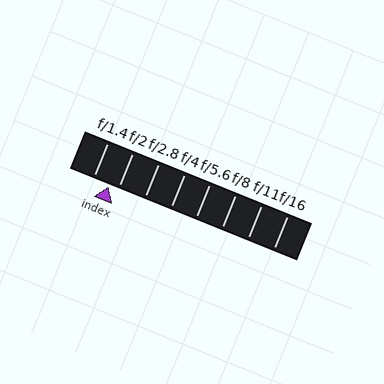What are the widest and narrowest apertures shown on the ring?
The widest aperture shown is f/1.4 and the narrowest is f/16.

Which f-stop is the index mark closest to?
The index mark is closest to f/2.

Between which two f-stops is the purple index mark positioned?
The index mark is between f/1.4 and f/2.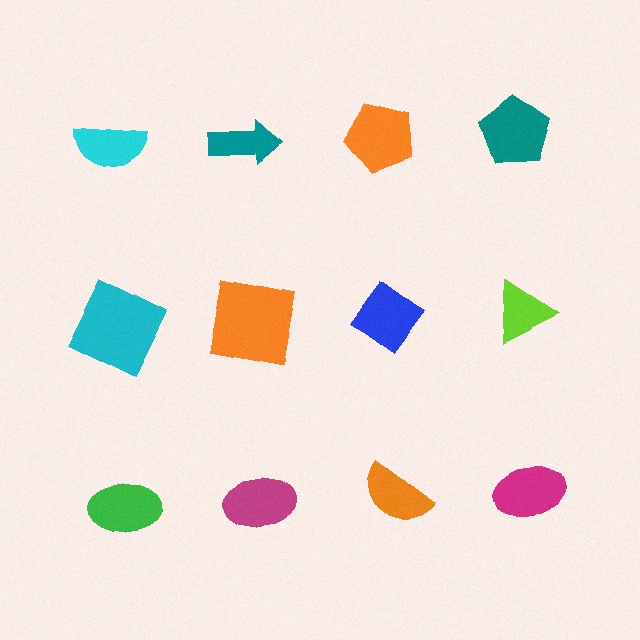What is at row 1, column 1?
A cyan semicircle.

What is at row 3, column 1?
A green ellipse.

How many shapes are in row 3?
4 shapes.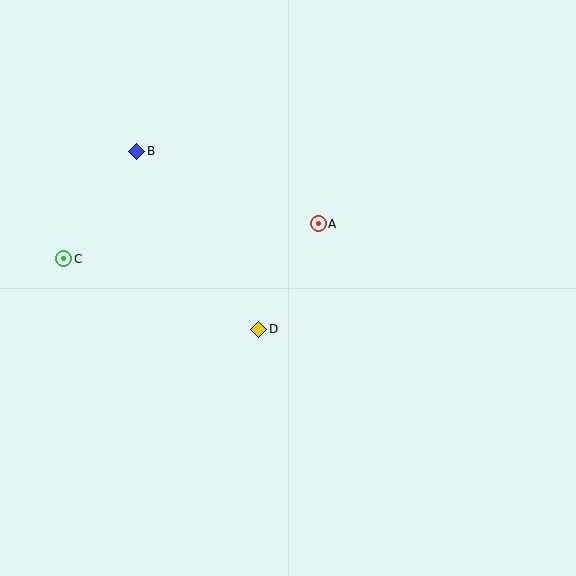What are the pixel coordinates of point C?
Point C is at (64, 259).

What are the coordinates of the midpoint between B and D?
The midpoint between B and D is at (198, 240).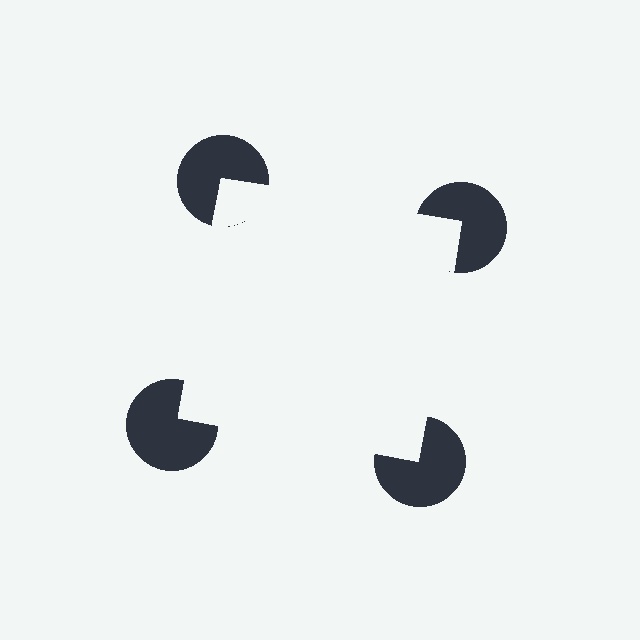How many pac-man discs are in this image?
There are 4 — one at each vertex of the illusory square.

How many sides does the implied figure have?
4 sides.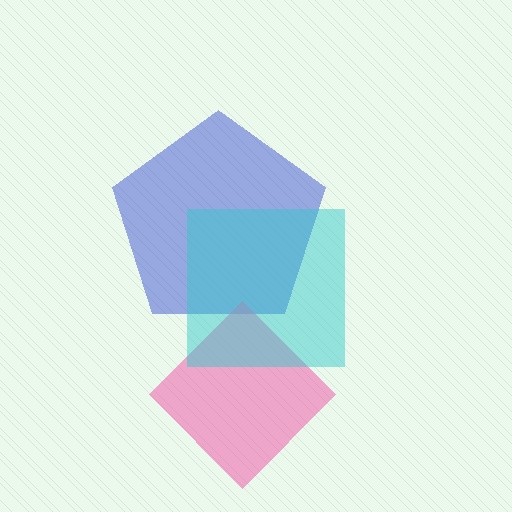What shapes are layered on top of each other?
The layered shapes are: a blue pentagon, a pink diamond, a cyan square.